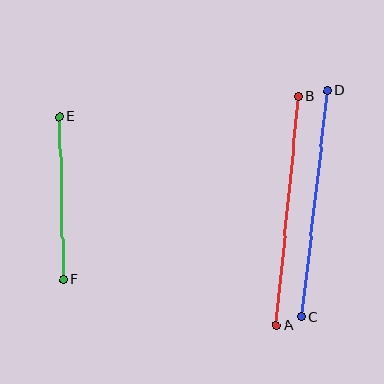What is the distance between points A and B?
The distance is approximately 231 pixels.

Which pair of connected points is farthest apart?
Points A and B are farthest apart.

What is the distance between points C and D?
The distance is approximately 227 pixels.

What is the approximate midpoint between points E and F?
The midpoint is at approximately (61, 198) pixels.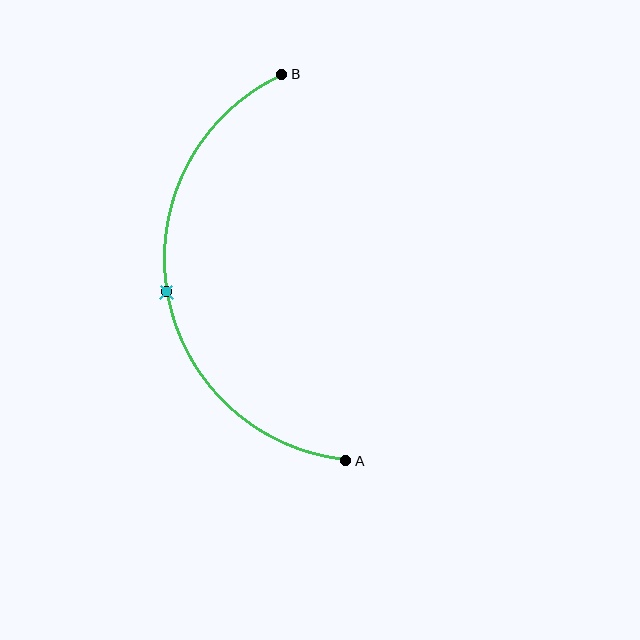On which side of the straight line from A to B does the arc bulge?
The arc bulges to the left of the straight line connecting A and B.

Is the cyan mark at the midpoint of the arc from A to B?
Yes. The cyan mark lies on the arc at equal arc-length from both A and B — it is the arc midpoint.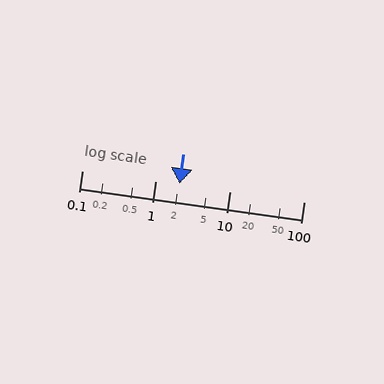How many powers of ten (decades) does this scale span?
The scale spans 3 decades, from 0.1 to 100.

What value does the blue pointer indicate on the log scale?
The pointer indicates approximately 2.1.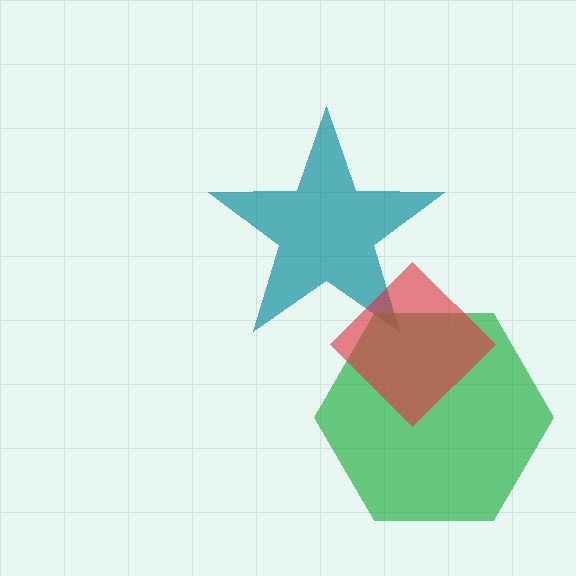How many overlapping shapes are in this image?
There are 3 overlapping shapes in the image.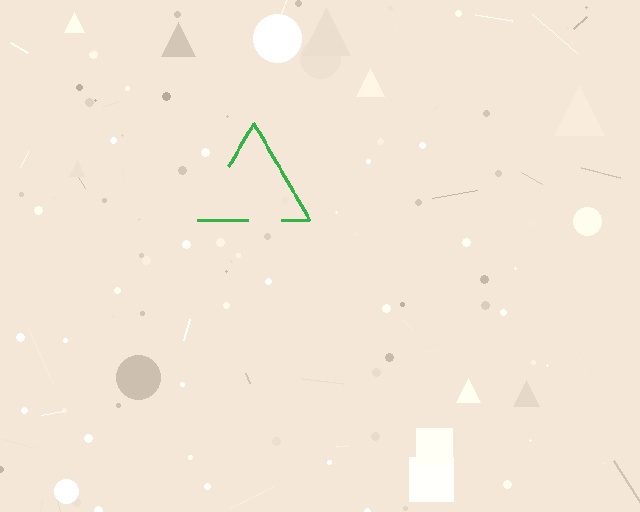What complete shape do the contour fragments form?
The contour fragments form a triangle.